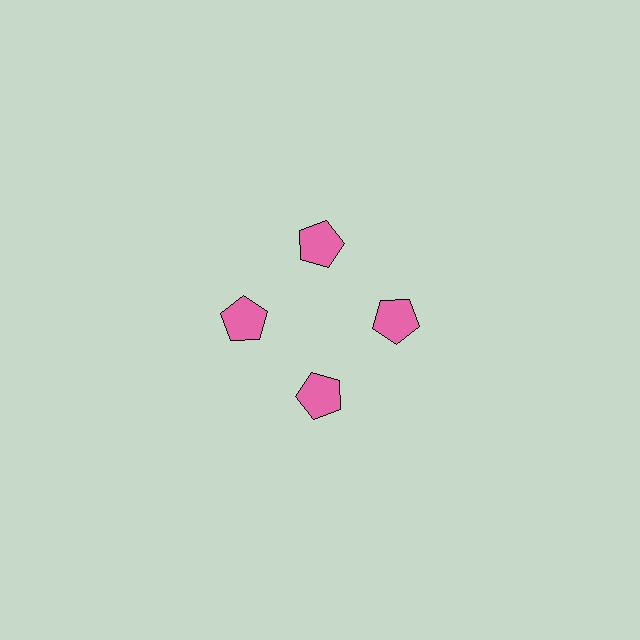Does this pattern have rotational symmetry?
Yes, this pattern has 4-fold rotational symmetry. It looks the same after rotating 90 degrees around the center.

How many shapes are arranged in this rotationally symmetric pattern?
There are 4 shapes, arranged in 4 groups of 1.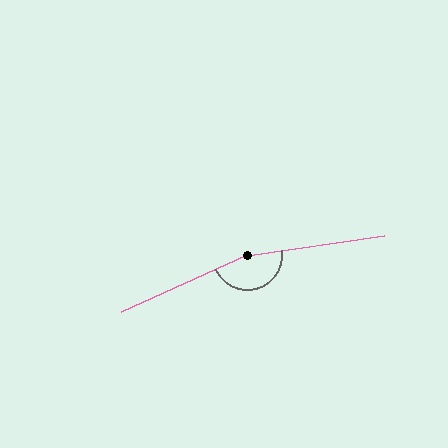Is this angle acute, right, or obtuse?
It is obtuse.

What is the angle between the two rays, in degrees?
Approximately 165 degrees.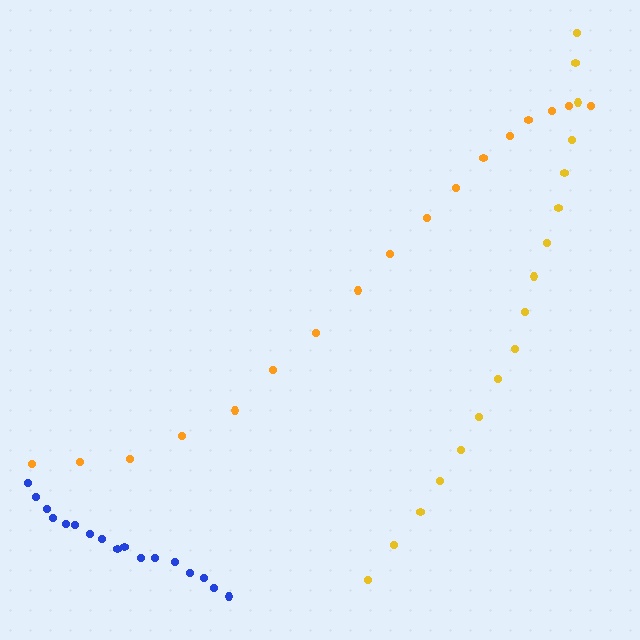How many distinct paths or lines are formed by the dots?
There are 3 distinct paths.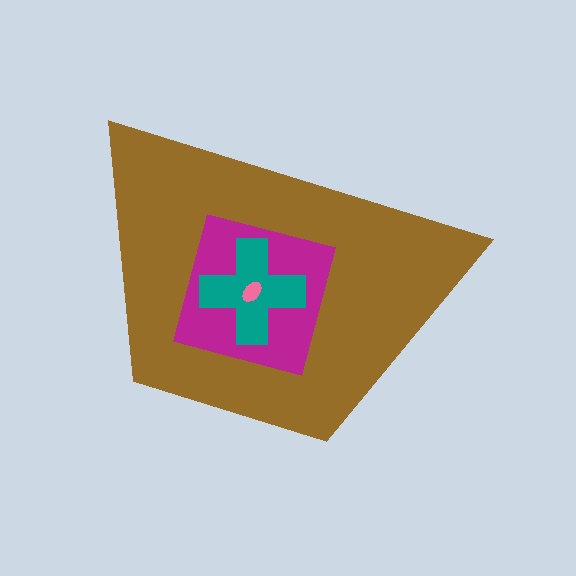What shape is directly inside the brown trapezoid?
The magenta square.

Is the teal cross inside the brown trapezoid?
Yes.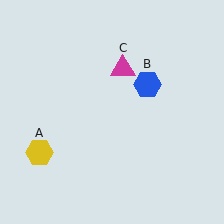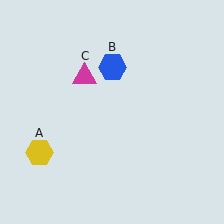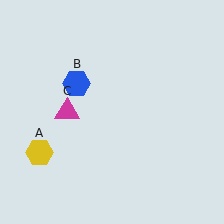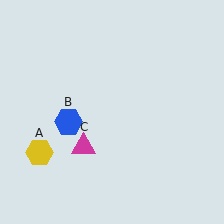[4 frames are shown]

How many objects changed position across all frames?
2 objects changed position: blue hexagon (object B), magenta triangle (object C).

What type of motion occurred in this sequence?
The blue hexagon (object B), magenta triangle (object C) rotated counterclockwise around the center of the scene.